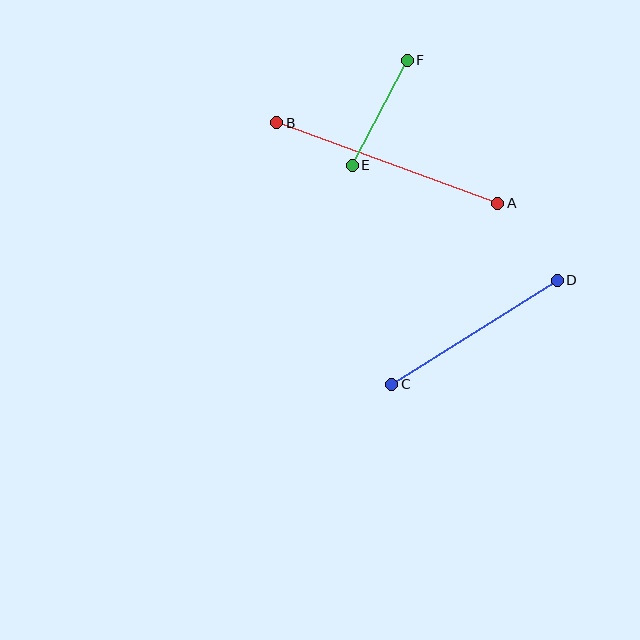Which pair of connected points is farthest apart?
Points A and B are farthest apart.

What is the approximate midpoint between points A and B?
The midpoint is at approximately (387, 163) pixels.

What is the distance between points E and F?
The distance is approximately 118 pixels.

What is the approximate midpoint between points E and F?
The midpoint is at approximately (380, 113) pixels.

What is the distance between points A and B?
The distance is approximately 235 pixels.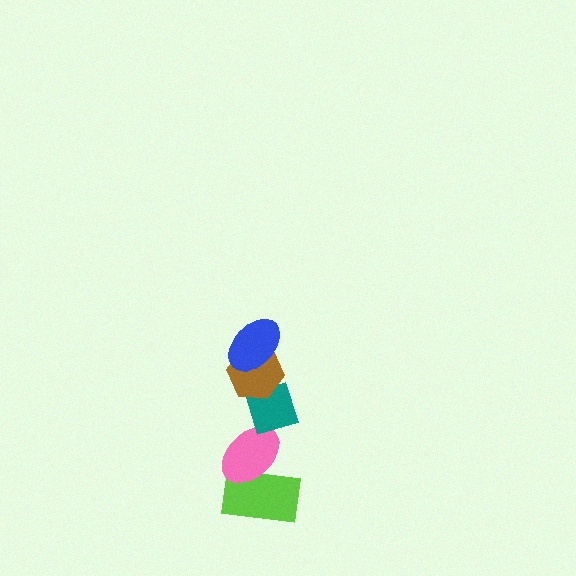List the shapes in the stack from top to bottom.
From top to bottom: the blue ellipse, the brown hexagon, the teal diamond, the pink ellipse, the lime rectangle.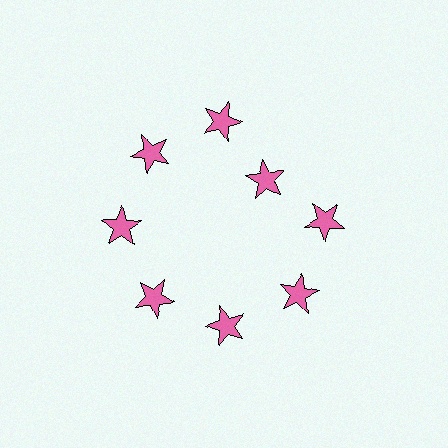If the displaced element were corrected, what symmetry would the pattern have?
It would have 8-fold rotational symmetry — the pattern would map onto itself every 45 degrees.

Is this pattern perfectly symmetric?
No. The 8 pink stars are arranged in a ring, but one element near the 2 o'clock position is pulled inward toward the center, breaking the 8-fold rotational symmetry.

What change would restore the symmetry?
The symmetry would be restored by moving it outward, back onto the ring so that all 8 stars sit at equal angles and equal distance from the center.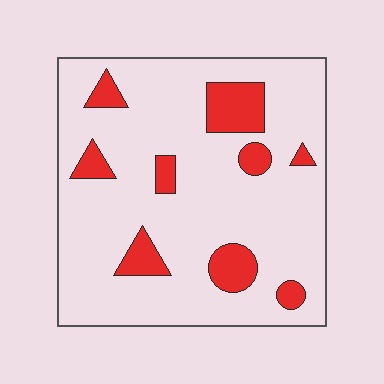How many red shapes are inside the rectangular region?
9.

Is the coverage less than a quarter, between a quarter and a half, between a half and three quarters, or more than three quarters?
Less than a quarter.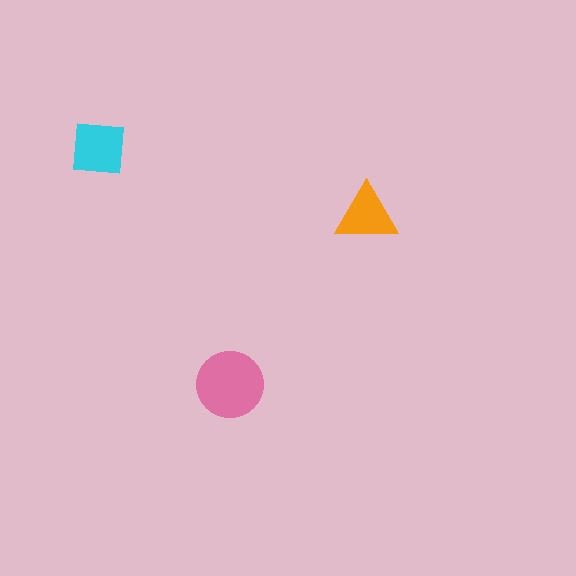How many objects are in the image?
There are 3 objects in the image.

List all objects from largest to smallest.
The pink circle, the cyan square, the orange triangle.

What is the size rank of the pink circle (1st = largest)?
1st.